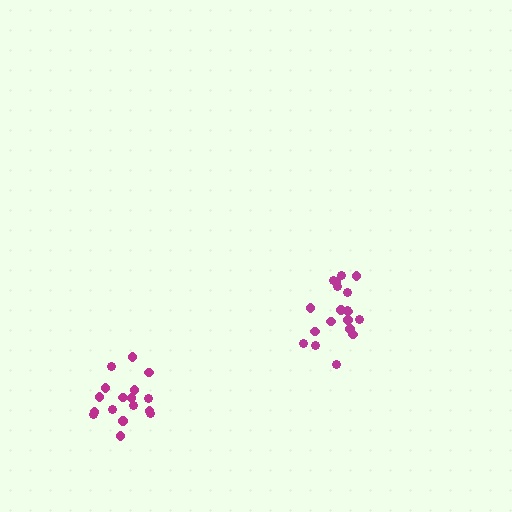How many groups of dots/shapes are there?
There are 2 groups.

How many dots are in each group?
Group 1: 19 dots, Group 2: 17 dots (36 total).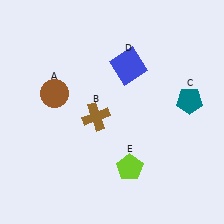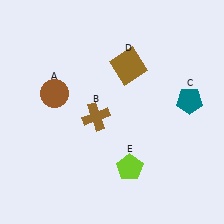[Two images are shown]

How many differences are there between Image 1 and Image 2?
There is 1 difference between the two images.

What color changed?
The square (D) changed from blue in Image 1 to brown in Image 2.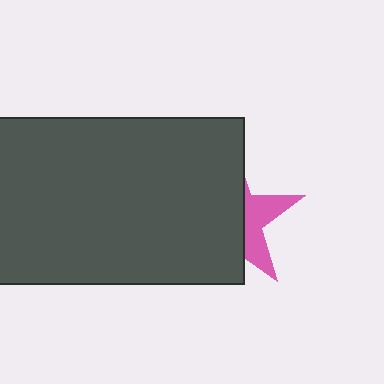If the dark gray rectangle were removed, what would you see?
You would see the complete pink star.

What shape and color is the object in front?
The object in front is a dark gray rectangle.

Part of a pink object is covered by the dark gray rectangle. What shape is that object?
It is a star.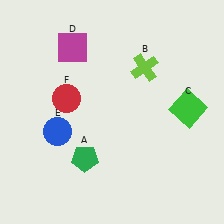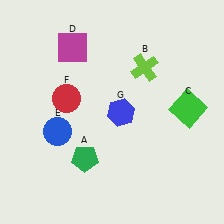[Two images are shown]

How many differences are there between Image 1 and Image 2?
There is 1 difference between the two images.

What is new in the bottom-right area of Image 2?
A blue hexagon (G) was added in the bottom-right area of Image 2.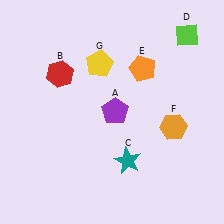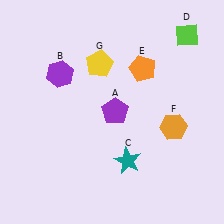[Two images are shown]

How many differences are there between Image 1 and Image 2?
There is 1 difference between the two images.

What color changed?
The hexagon (B) changed from red in Image 1 to purple in Image 2.